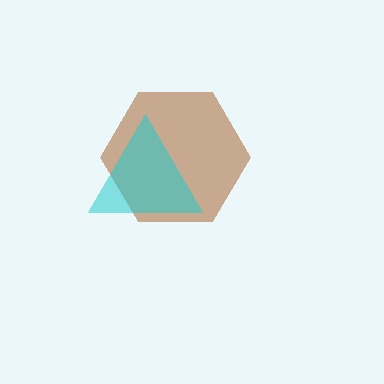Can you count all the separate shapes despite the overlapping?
Yes, there are 2 separate shapes.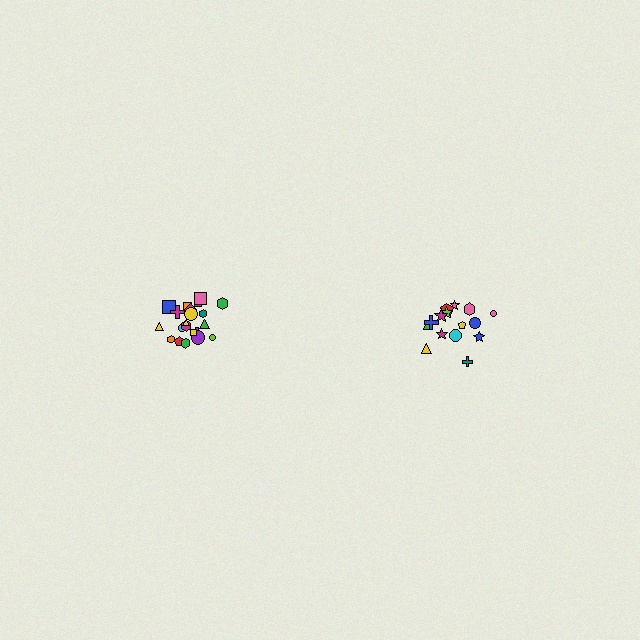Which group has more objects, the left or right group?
The left group.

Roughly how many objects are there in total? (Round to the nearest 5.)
Roughly 35 objects in total.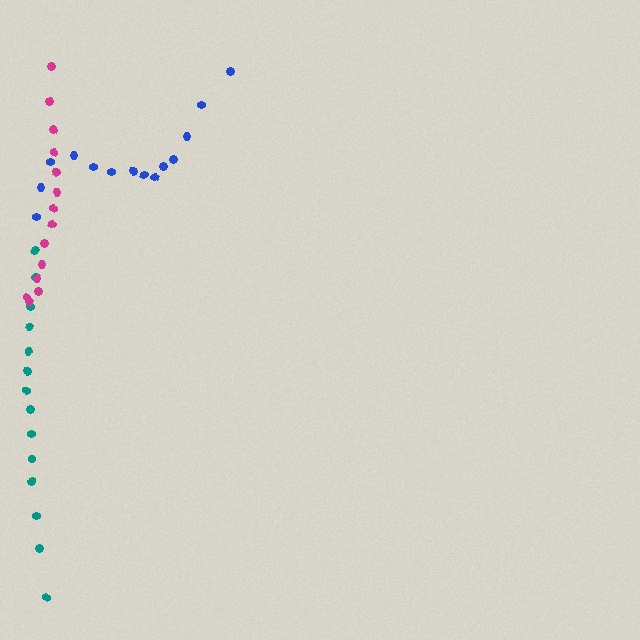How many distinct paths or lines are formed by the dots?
There are 3 distinct paths.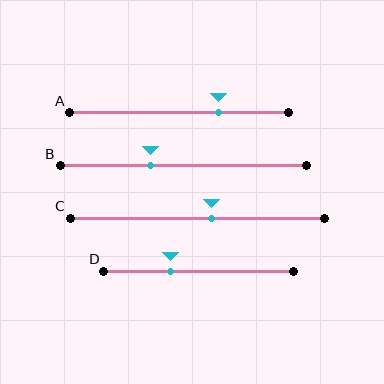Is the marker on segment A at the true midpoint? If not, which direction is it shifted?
No, the marker on segment A is shifted to the right by about 18% of the segment length.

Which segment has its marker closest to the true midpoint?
Segment C has its marker closest to the true midpoint.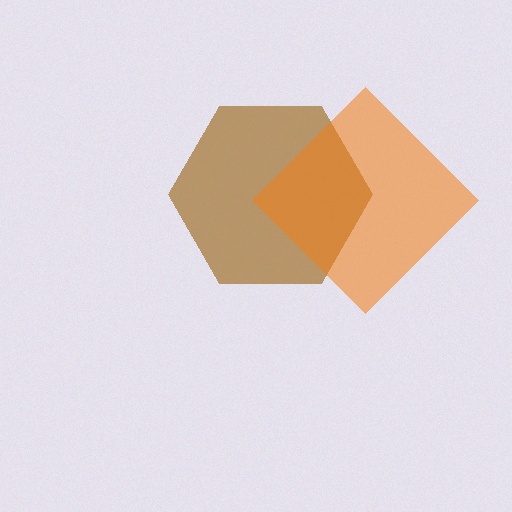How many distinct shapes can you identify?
There are 2 distinct shapes: a brown hexagon, an orange diamond.